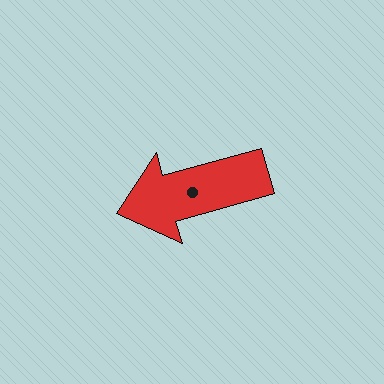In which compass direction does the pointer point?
West.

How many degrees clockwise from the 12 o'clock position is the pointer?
Approximately 254 degrees.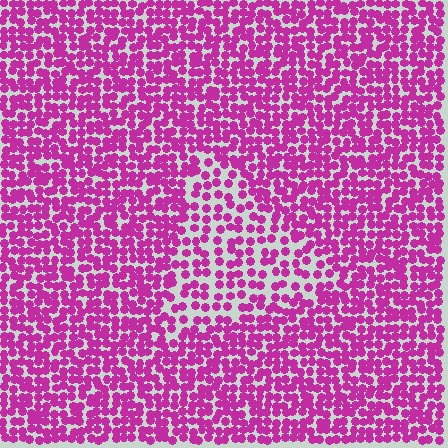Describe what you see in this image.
The image contains small magenta elements arranged at two different densities. A triangle-shaped region is visible where the elements are less densely packed than the surrounding area.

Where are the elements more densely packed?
The elements are more densely packed outside the triangle boundary.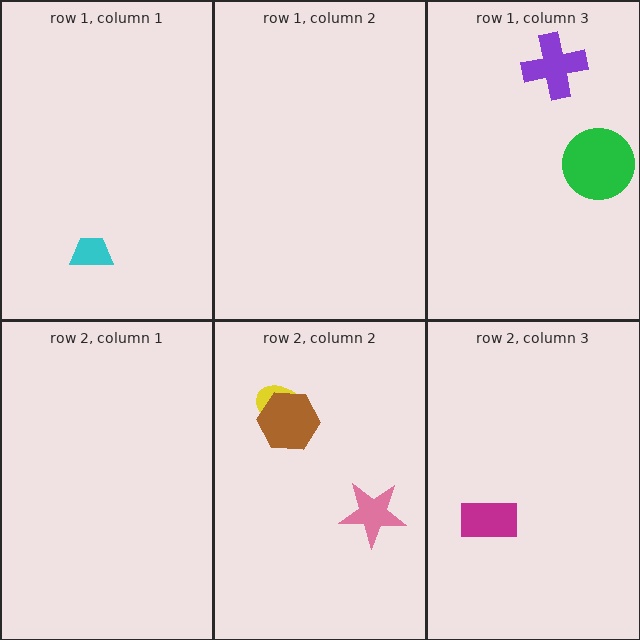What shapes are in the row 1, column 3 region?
The purple cross, the green circle.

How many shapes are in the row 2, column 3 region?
1.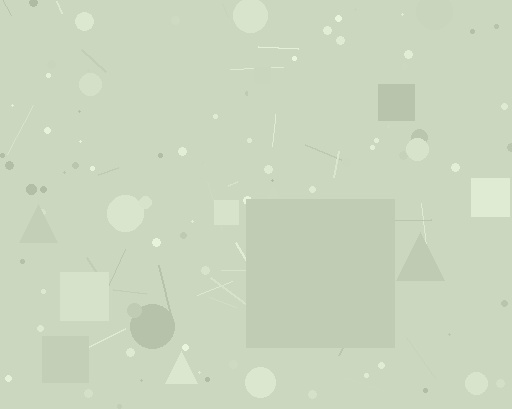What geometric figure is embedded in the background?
A square is embedded in the background.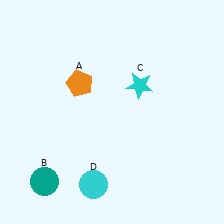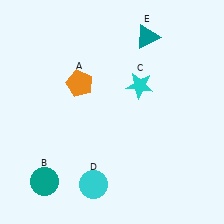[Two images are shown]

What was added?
A teal triangle (E) was added in Image 2.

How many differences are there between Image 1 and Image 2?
There is 1 difference between the two images.